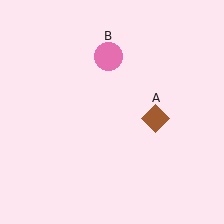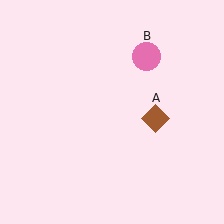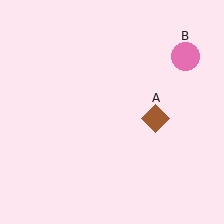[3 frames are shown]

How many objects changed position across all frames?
1 object changed position: pink circle (object B).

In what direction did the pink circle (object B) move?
The pink circle (object B) moved right.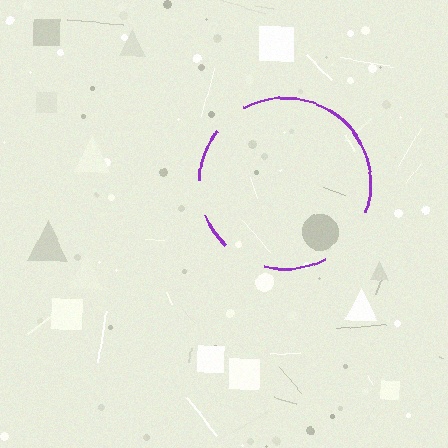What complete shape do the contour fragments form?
The contour fragments form a circle.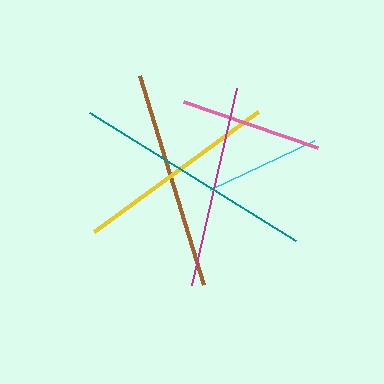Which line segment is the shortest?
The cyan line is the shortest at approximately 115 pixels.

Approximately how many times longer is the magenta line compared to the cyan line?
The magenta line is approximately 1.8 times the length of the cyan line.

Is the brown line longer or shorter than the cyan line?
The brown line is longer than the cyan line.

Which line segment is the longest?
The teal line is the longest at approximately 243 pixels.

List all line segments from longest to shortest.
From longest to shortest: teal, brown, yellow, magenta, pink, cyan.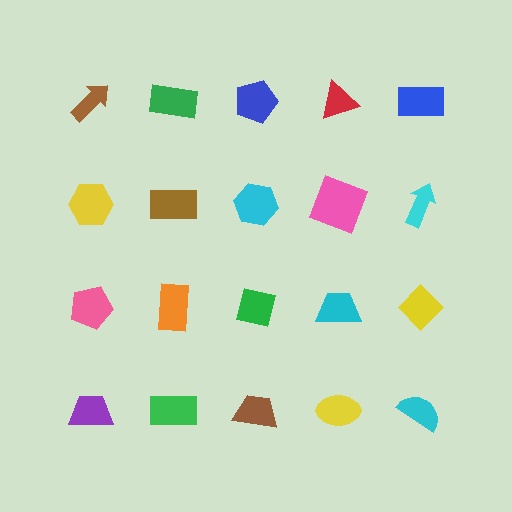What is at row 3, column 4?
A cyan trapezoid.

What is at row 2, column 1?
A yellow hexagon.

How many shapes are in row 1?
5 shapes.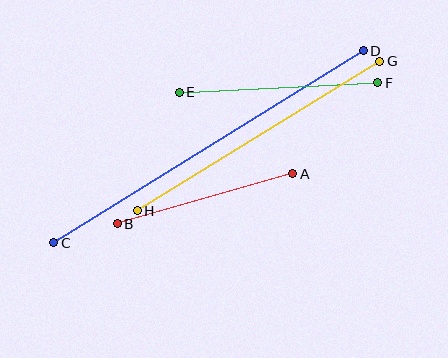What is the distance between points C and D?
The distance is approximately 364 pixels.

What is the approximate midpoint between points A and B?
The midpoint is at approximately (205, 199) pixels.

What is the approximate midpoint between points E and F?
The midpoint is at approximately (279, 87) pixels.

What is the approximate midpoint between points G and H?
The midpoint is at approximately (259, 136) pixels.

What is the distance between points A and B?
The distance is approximately 183 pixels.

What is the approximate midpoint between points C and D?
The midpoint is at approximately (209, 147) pixels.